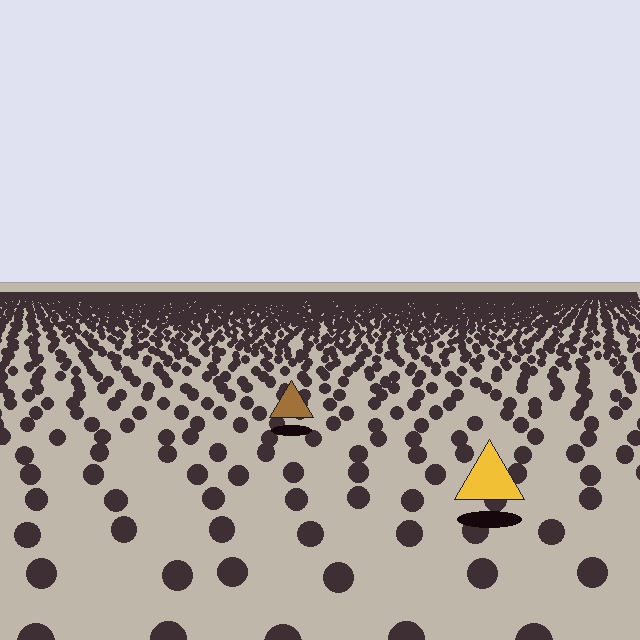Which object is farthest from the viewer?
The brown triangle is farthest from the viewer. It appears smaller and the ground texture around it is denser.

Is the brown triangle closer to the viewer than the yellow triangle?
No. The yellow triangle is closer — you can tell from the texture gradient: the ground texture is coarser near it.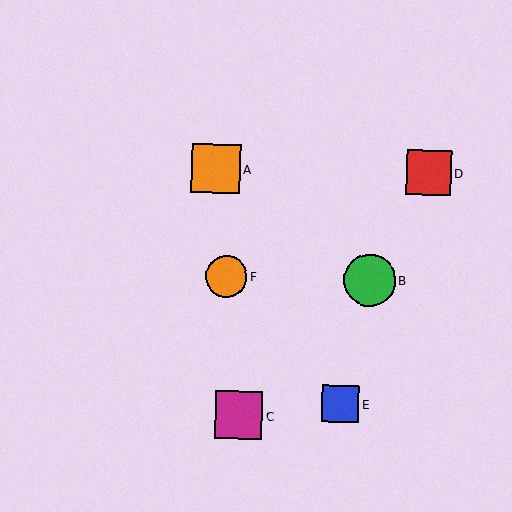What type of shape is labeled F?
Shape F is an orange circle.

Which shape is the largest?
The green circle (labeled B) is the largest.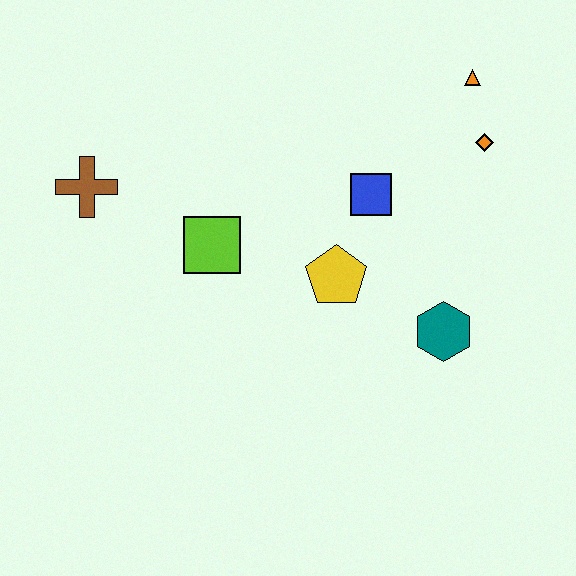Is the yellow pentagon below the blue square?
Yes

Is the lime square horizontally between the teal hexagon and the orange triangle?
No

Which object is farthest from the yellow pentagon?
The brown cross is farthest from the yellow pentagon.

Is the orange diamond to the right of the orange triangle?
Yes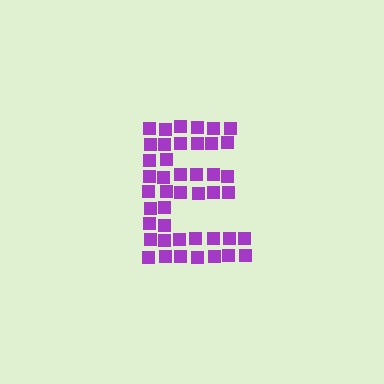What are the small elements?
The small elements are squares.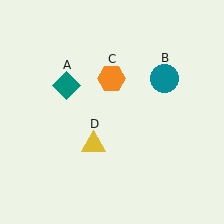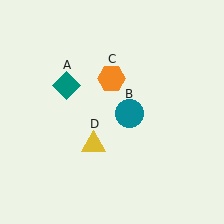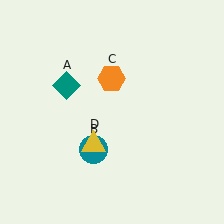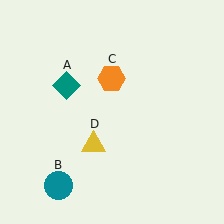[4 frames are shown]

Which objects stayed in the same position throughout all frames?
Teal diamond (object A) and orange hexagon (object C) and yellow triangle (object D) remained stationary.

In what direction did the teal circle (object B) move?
The teal circle (object B) moved down and to the left.